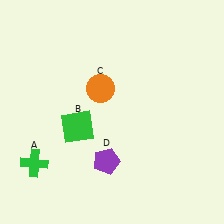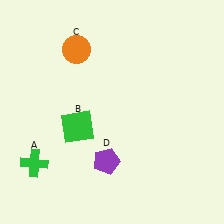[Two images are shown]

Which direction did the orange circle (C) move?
The orange circle (C) moved up.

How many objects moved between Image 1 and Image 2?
1 object moved between the two images.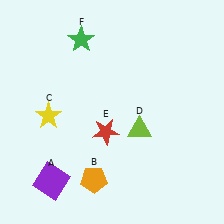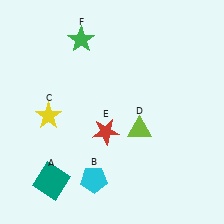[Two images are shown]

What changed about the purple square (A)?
In Image 1, A is purple. In Image 2, it changed to teal.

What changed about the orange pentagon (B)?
In Image 1, B is orange. In Image 2, it changed to cyan.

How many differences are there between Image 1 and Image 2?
There are 2 differences between the two images.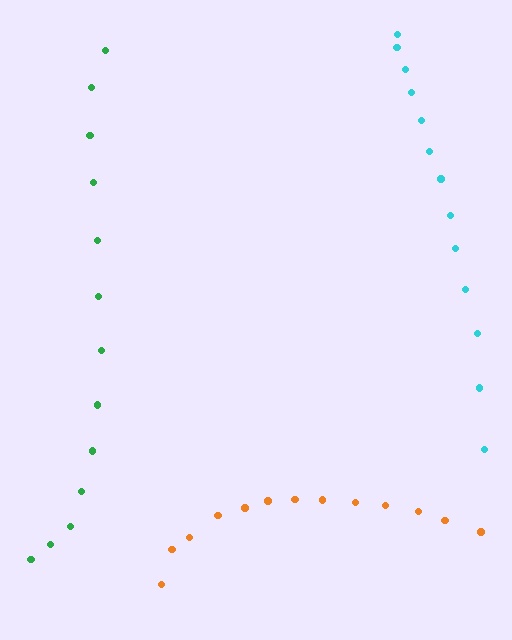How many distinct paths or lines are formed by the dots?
There are 3 distinct paths.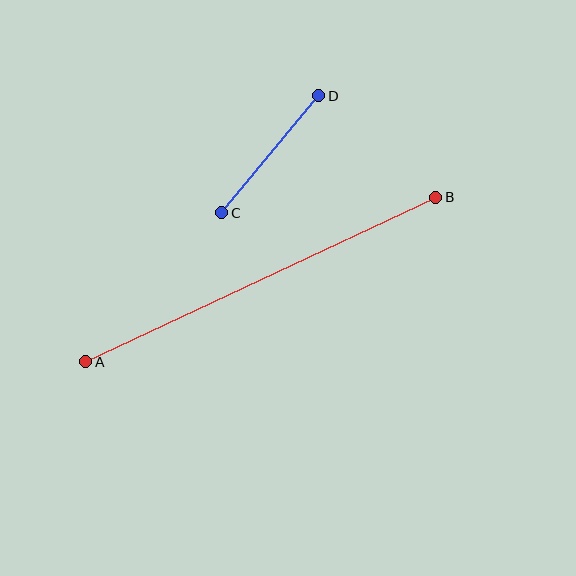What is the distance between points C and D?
The distance is approximately 152 pixels.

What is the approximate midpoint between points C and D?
The midpoint is at approximately (270, 154) pixels.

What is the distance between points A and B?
The distance is approximately 387 pixels.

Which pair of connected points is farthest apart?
Points A and B are farthest apart.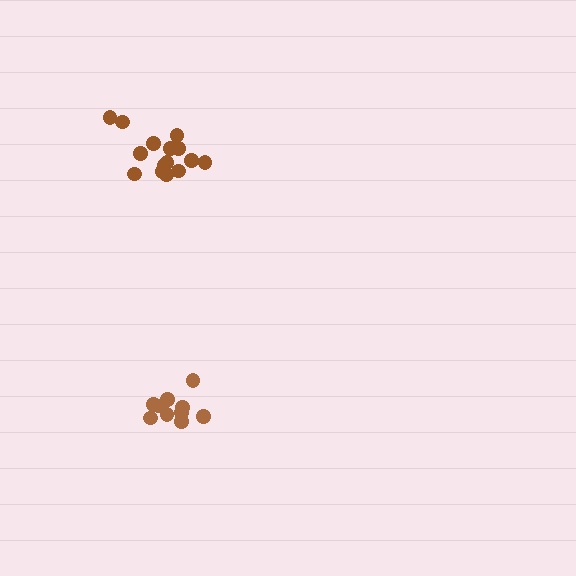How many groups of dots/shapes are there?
There are 2 groups.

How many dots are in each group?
Group 1: 10 dots, Group 2: 15 dots (25 total).